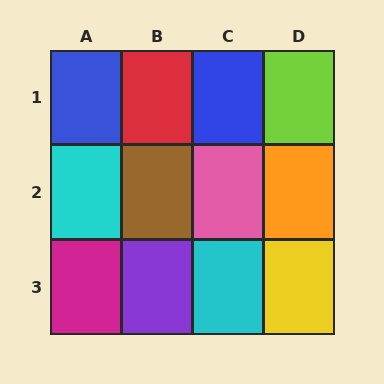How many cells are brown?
1 cell is brown.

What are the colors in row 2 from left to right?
Cyan, brown, pink, orange.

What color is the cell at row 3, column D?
Yellow.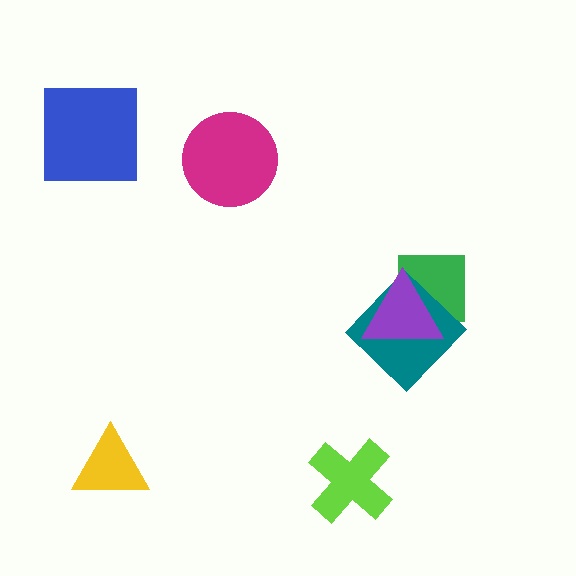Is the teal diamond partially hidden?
Yes, it is partially covered by another shape.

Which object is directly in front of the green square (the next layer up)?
The teal diamond is directly in front of the green square.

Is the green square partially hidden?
Yes, it is partially covered by another shape.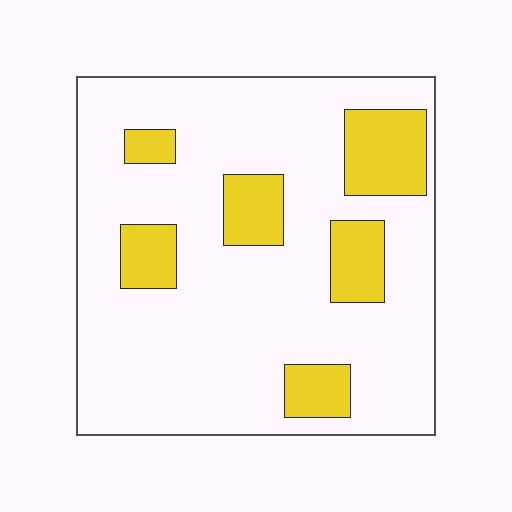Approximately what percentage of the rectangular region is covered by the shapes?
Approximately 20%.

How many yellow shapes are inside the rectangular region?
6.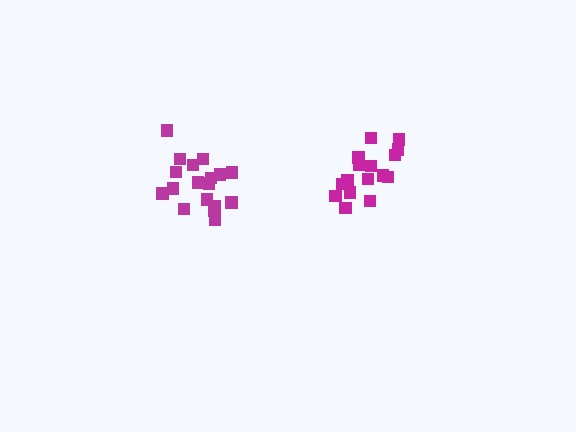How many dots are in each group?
Group 1: 16 dots, Group 2: 18 dots (34 total).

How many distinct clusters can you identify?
There are 2 distinct clusters.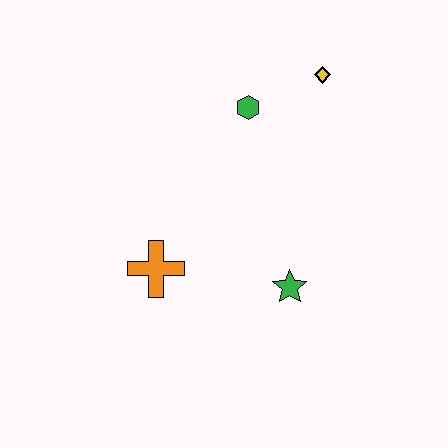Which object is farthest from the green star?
The yellow diamond is farthest from the green star.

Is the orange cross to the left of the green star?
Yes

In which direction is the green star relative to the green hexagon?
The green star is below the green hexagon.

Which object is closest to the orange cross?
The green star is closest to the orange cross.